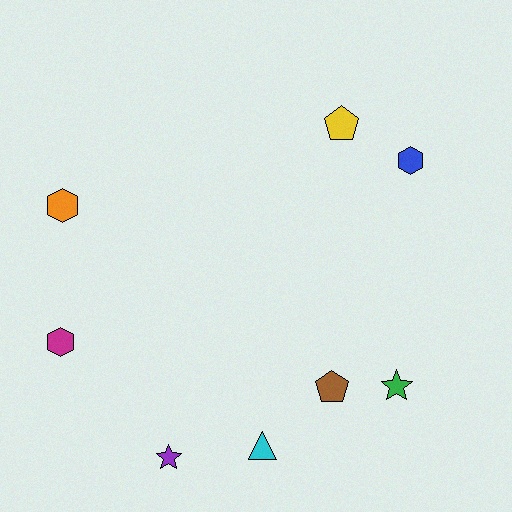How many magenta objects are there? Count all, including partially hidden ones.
There is 1 magenta object.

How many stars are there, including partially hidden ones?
There are 2 stars.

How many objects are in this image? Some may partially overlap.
There are 8 objects.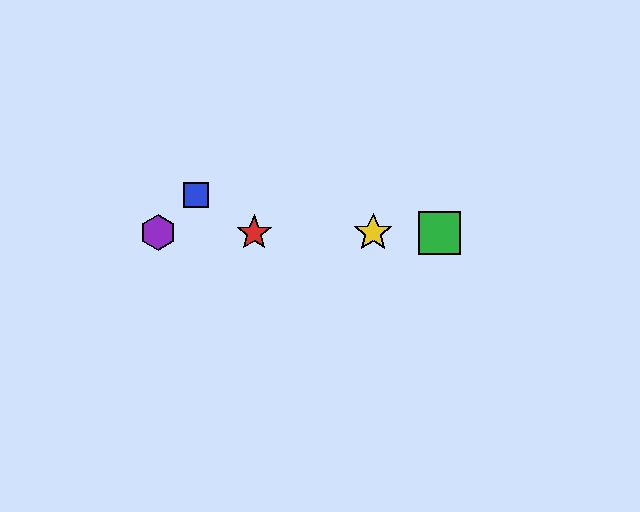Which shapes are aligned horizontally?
The red star, the green square, the yellow star, the purple hexagon are aligned horizontally.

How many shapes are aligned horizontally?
4 shapes (the red star, the green square, the yellow star, the purple hexagon) are aligned horizontally.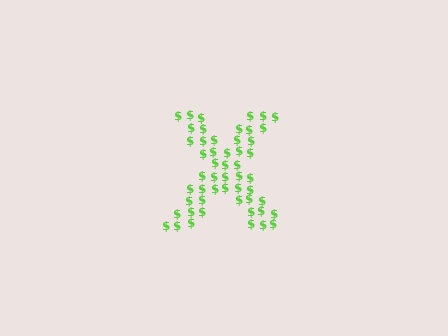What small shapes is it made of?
It is made of small dollar signs.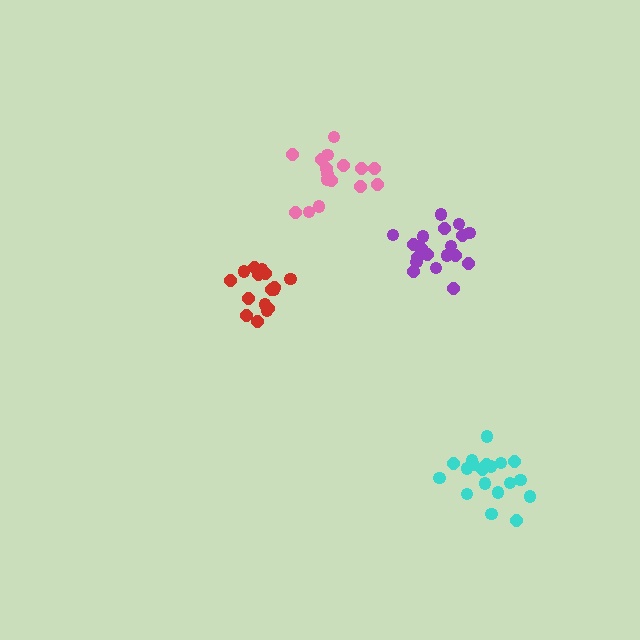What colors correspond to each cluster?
The clusters are colored: pink, purple, cyan, red.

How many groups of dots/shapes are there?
There are 4 groups.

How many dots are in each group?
Group 1: 16 dots, Group 2: 19 dots, Group 3: 19 dots, Group 4: 16 dots (70 total).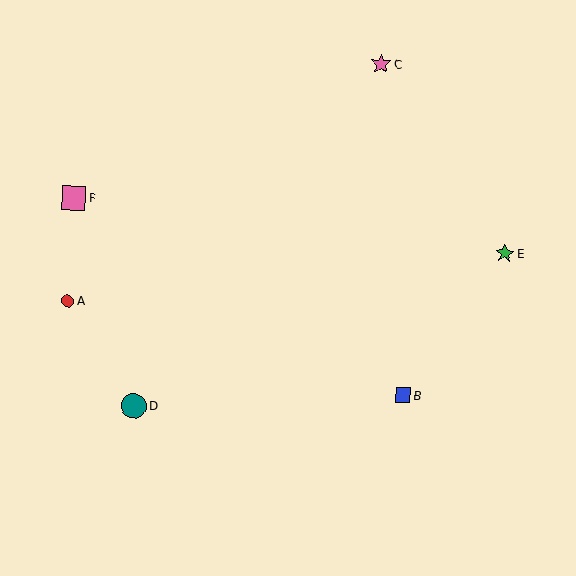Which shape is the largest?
The teal circle (labeled D) is the largest.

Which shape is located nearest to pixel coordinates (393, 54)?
The pink star (labeled C) at (381, 64) is nearest to that location.